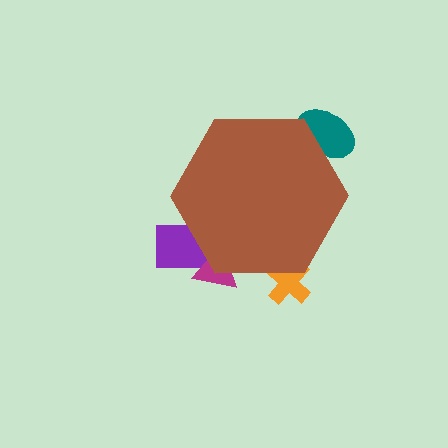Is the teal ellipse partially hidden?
Yes, the teal ellipse is partially hidden behind the brown hexagon.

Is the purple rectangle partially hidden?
Yes, the purple rectangle is partially hidden behind the brown hexagon.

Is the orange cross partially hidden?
Yes, the orange cross is partially hidden behind the brown hexagon.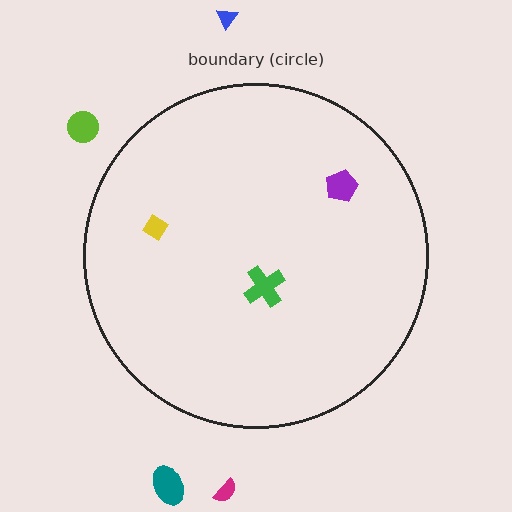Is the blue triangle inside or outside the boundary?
Outside.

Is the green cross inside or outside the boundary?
Inside.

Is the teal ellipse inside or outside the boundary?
Outside.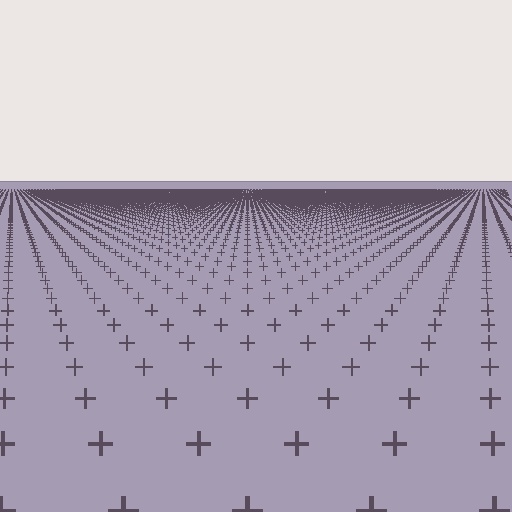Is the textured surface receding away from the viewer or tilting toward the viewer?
The surface is receding away from the viewer. Texture elements get smaller and denser toward the top.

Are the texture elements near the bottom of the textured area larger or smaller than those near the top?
Larger. Near the bottom, elements are closer to the viewer and appear at a bigger on-screen size.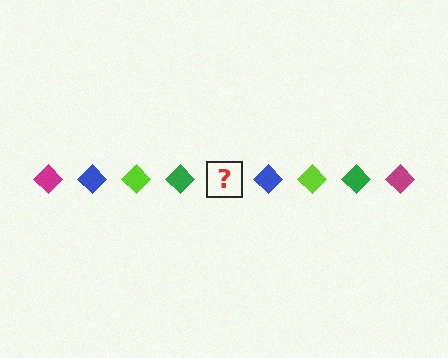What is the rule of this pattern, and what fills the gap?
The rule is that the pattern cycles through magenta, blue, lime, green diamonds. The gap should be filled with a magenta diamond.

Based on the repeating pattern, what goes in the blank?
The blank should be a magenta diamond.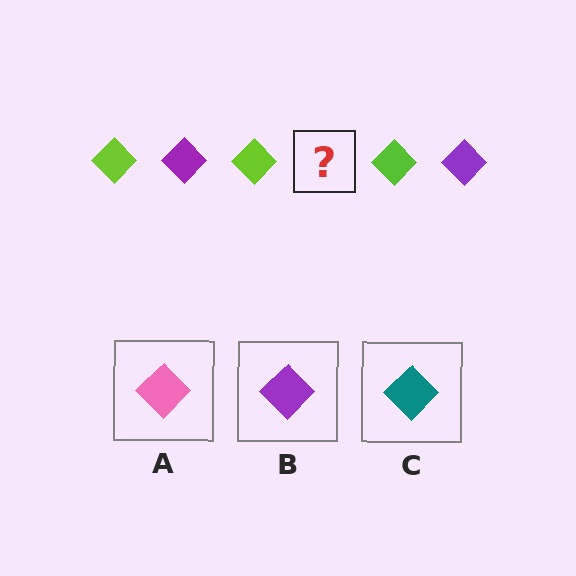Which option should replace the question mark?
Option B.